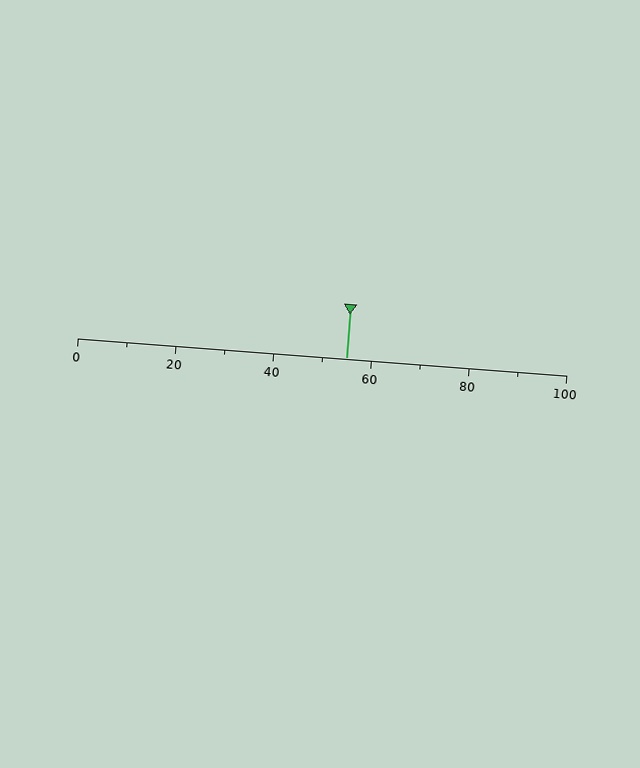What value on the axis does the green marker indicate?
The marker indicates approximately 55.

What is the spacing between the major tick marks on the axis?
The major ticks are spaced 20 apart.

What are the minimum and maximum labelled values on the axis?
The axis runs from 0 to 100.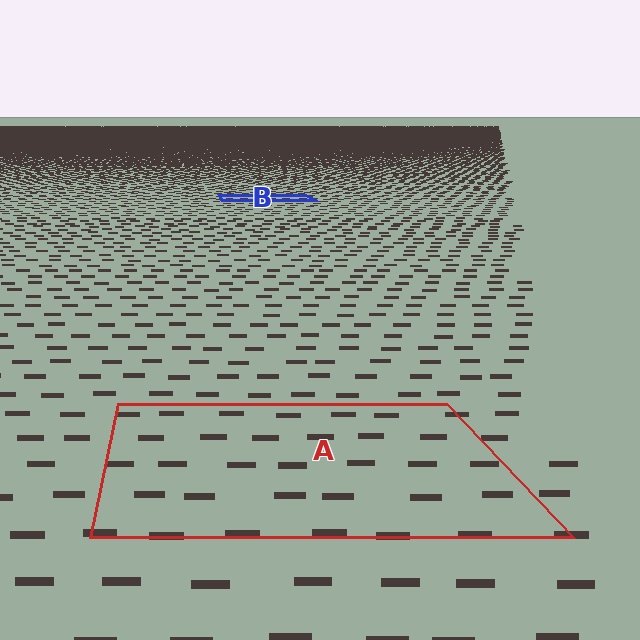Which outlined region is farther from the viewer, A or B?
Region B is farther from the viewer — the texture elements inside it appear smaller and more densely packed.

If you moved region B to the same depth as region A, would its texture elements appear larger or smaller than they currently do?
They would appear larger. At a closer depth, the same texture elements are projected at a bigger on-screen size.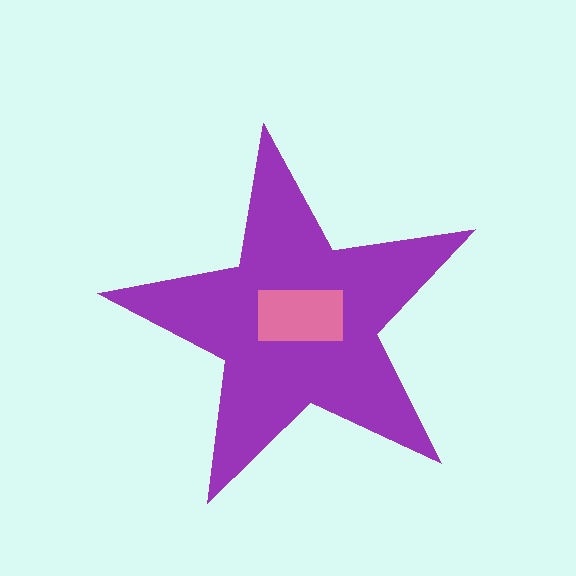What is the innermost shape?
The pink rectangle.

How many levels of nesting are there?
2.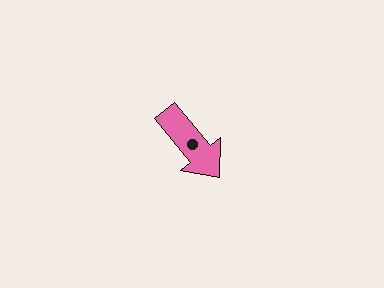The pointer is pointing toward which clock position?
Roughly 5 o'clock.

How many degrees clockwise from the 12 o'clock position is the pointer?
Approximately 141 degrees.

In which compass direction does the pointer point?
Southeast.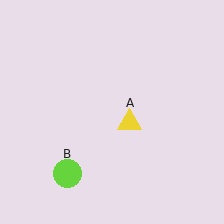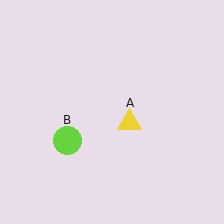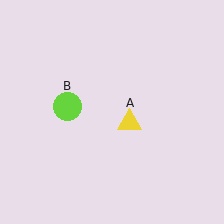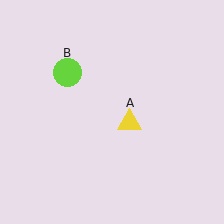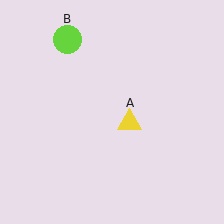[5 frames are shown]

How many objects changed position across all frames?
1 object changed position: lime circle (object B).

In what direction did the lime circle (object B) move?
The lime circle (object B) moved up.